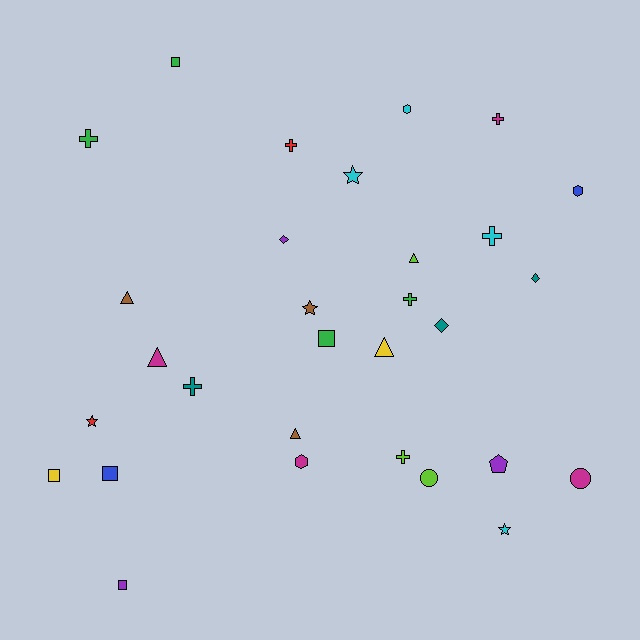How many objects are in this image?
There are 30 objects.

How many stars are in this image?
There are 4 stars.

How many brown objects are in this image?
There are 3 brown objects.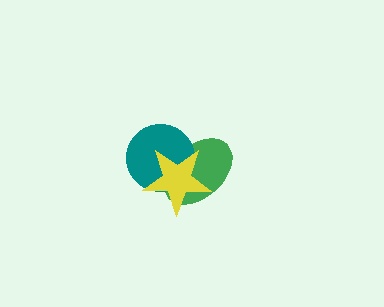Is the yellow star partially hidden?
No, no other shape covers it.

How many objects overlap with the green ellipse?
2 objects overlap with the green ellipse.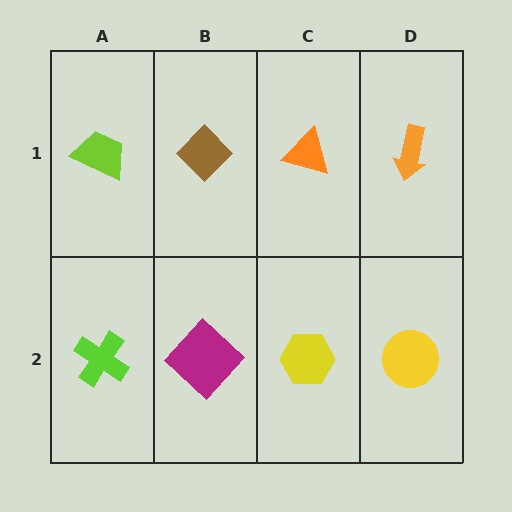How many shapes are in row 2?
4 shapes.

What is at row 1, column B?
A brown diamond.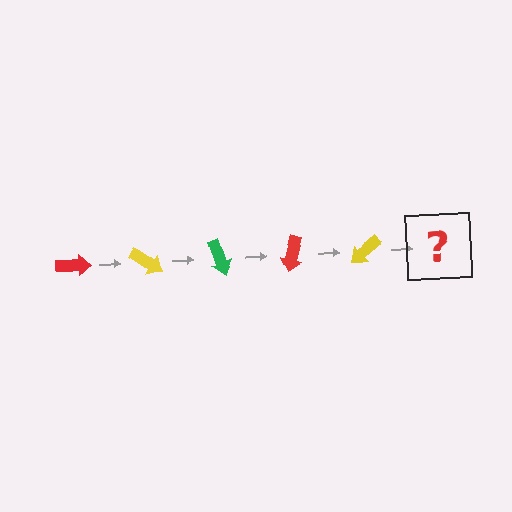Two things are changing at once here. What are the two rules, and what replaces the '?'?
The two rules are that it rotates 35 degrees each step and the color cycles through red, yellow, and green. The '?' should be a green arrow, rotated 175 degrees from the start.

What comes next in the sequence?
The next element should be a green arrow, rotated 175 degrees from the start.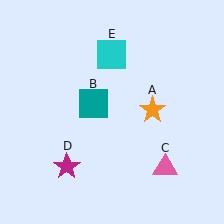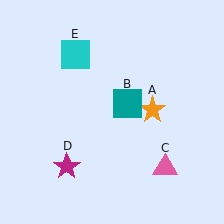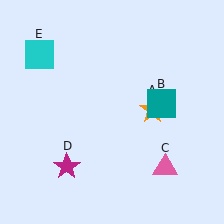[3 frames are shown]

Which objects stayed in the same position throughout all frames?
Orange star (object A) and pink triangle (object C) and magenta star (object D) remained stationary.